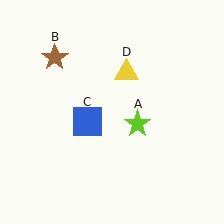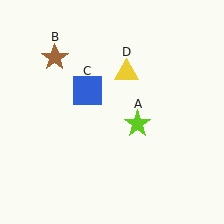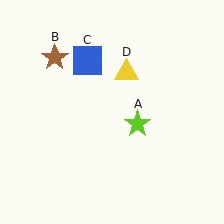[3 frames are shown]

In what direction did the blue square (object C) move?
The blue square (object C) moved up.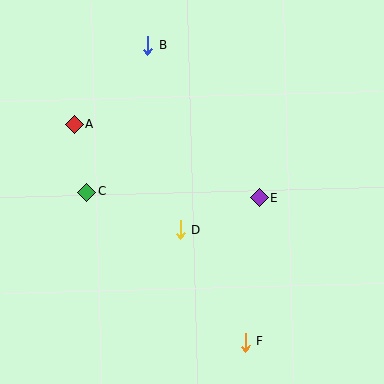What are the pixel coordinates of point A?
Point A is at (74, 124).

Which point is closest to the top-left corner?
Point A is closest to the top-left corner.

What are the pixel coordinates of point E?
Point E is at (260, 198).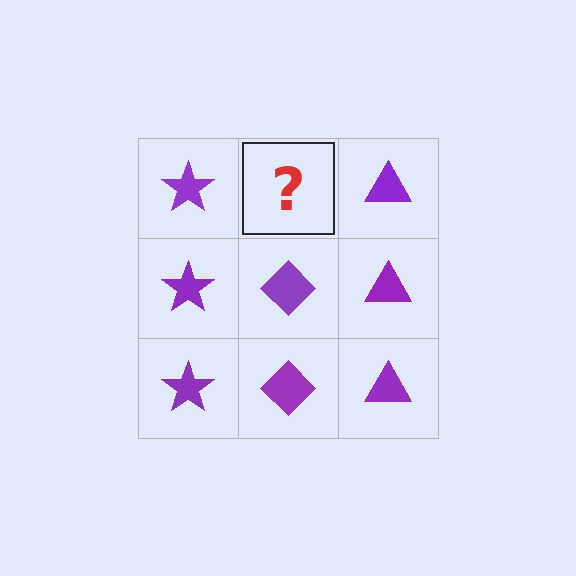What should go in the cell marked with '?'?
The missing cell should contain a purple diamond.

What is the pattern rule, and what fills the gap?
The rule is that each column has a consistent shape. The gap should be filled with a purple diamond.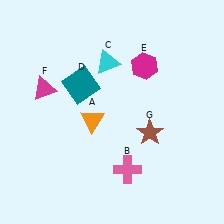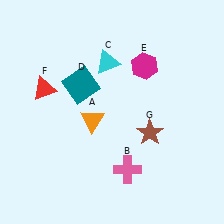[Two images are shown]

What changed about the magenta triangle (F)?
In Image 1, F is magenta. In Image 2, it changed to red.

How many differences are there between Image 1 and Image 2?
There is 1 difference between the two images.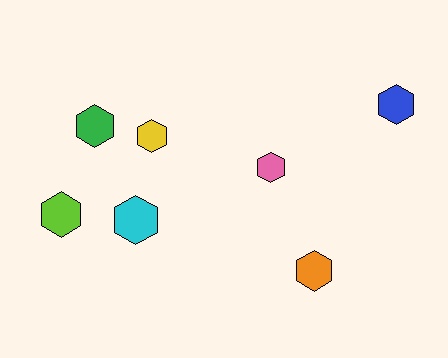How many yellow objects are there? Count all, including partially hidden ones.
There is 1 yellow object.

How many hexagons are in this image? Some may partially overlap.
There are 7 hexagons.